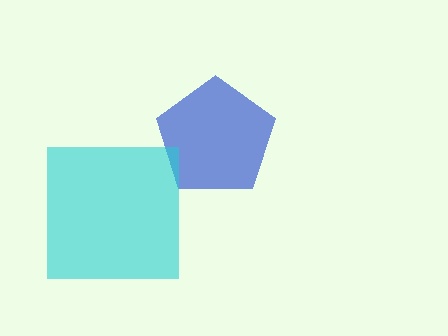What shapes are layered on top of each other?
The layered shapes are: a blue pentagon, a cyan square.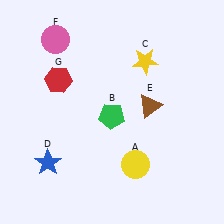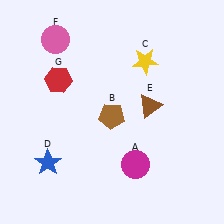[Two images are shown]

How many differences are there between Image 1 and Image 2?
There are 2 differences between the two images.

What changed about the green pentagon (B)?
In Image 1, B is green. In Image 2, it changed to brown.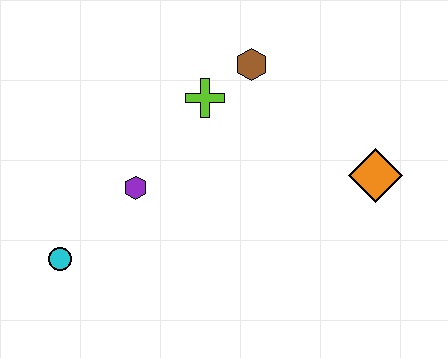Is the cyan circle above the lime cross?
No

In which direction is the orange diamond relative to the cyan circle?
The orange diamond is to the right of the cyan circle.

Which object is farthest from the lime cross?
The cyan circle is farthest from the lime cross.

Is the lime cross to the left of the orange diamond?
Yes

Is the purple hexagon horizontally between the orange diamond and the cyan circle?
Yes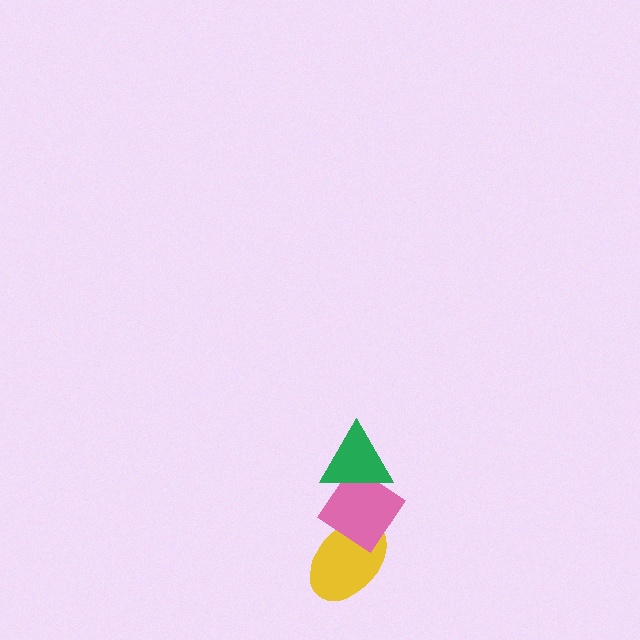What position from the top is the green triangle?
The green triangle is 1st from the top.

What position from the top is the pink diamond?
The pink diamond is 2nd from the top.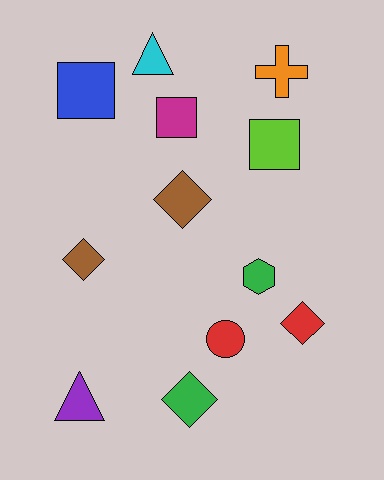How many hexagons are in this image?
There is 1 hexagon.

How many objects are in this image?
There are 12 objects.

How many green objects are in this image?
There are 2 green objects.